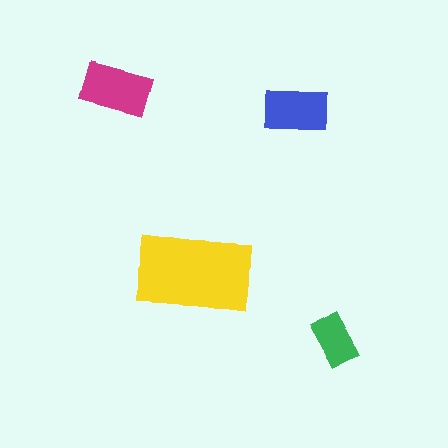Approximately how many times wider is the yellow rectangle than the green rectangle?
About 2 times wider.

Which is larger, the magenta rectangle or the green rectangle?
The magenta one.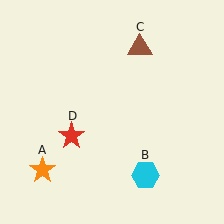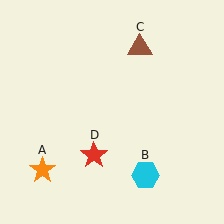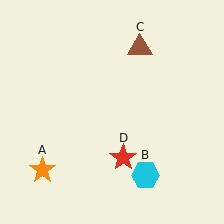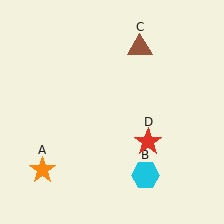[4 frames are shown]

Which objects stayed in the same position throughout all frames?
Orange star (object A) and cyan hexagon (object B) and brown triangle (object C) remained stationary.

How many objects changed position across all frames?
1 object changed position: red star (object D).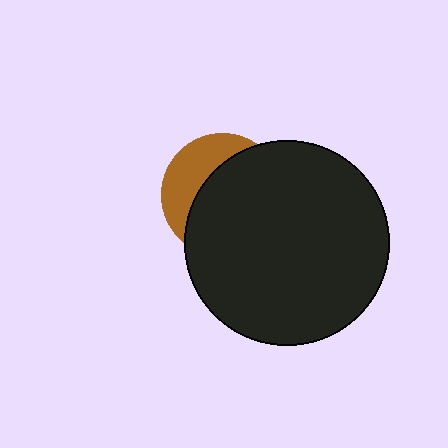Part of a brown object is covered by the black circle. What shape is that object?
It is a circle.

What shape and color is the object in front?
The object in front is a black circle.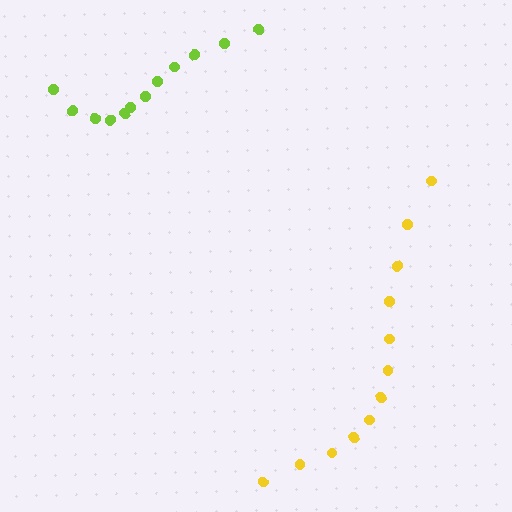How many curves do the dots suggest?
There are 2 distinct paths.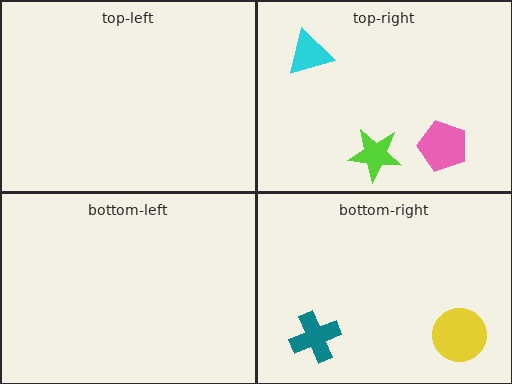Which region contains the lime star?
The top-right region.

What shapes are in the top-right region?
The pink pentagon, the lime star, the cyan triangle.